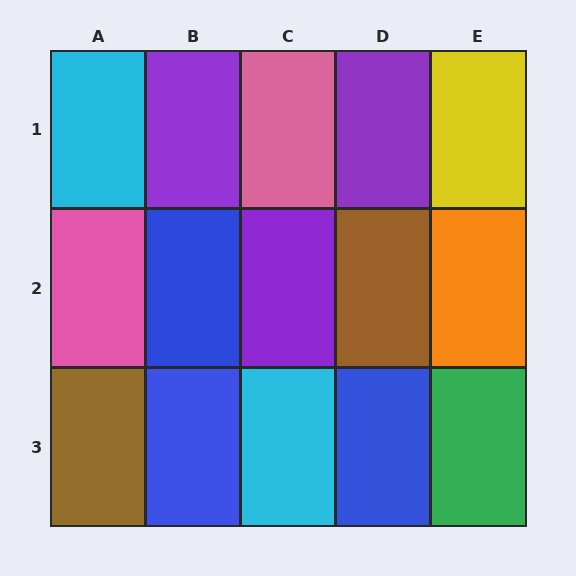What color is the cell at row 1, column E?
Yellow.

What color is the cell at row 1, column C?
Pink.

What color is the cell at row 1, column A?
Cyan.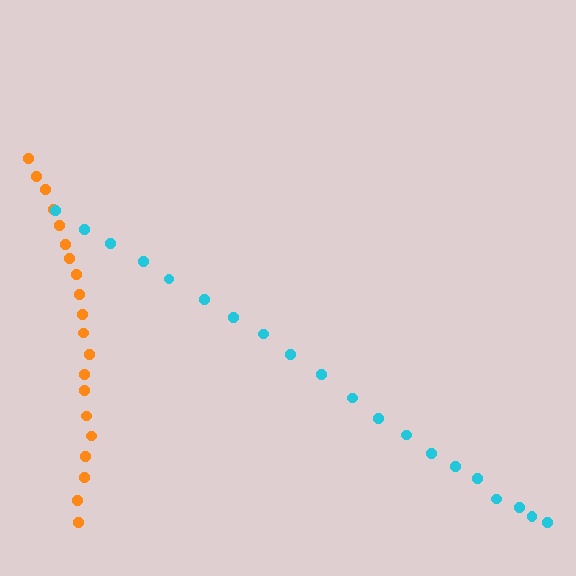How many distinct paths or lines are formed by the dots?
There are 2 distinct paths.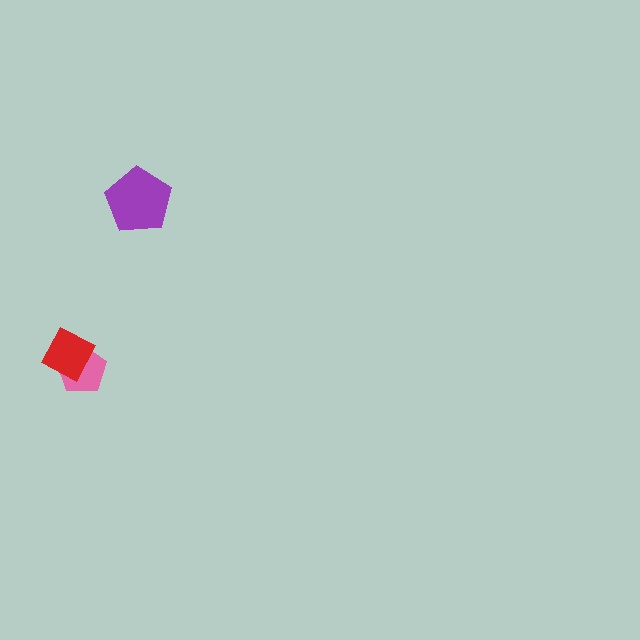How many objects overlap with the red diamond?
1 object overlaps with the red diamond.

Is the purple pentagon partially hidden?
No, no other shape covers it.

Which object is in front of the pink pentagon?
The red diamond is in front of the pink pentagon.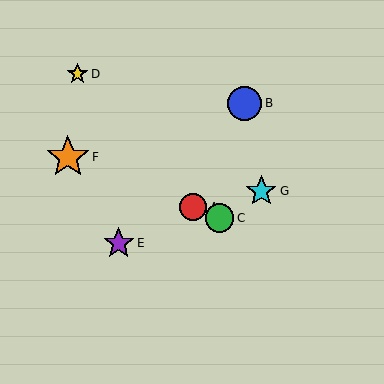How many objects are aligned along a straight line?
3 objects (A, C, F) are aligned along a straight line.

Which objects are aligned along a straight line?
Objects A, C, F are aligned along a straight line.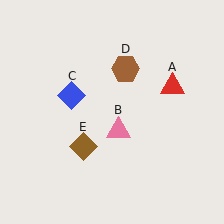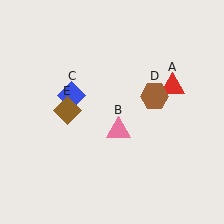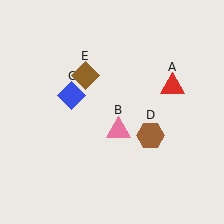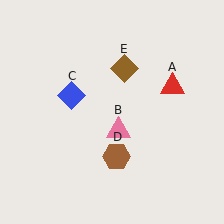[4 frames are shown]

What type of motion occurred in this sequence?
The brown hexagon (object D), brown diamond (object E) rotated clockwise around the center of the scene.